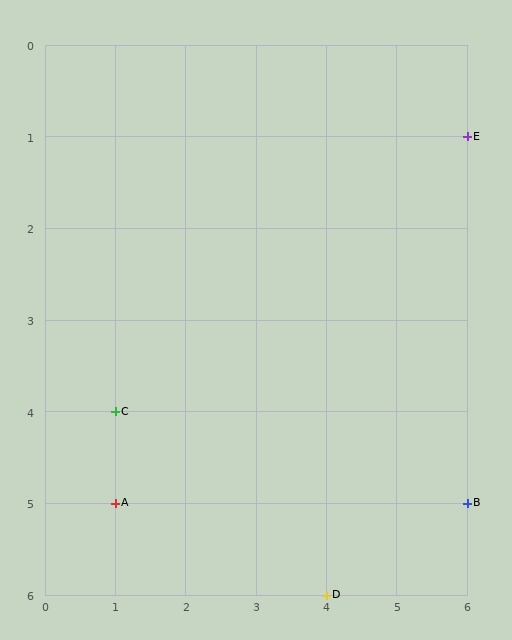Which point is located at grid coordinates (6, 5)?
Point B is at (6, 5).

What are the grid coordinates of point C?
Point C is at grid coordinates (1, 4).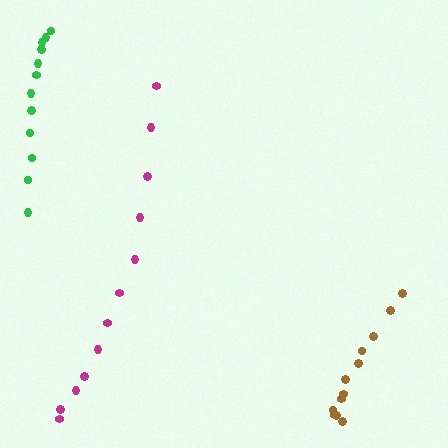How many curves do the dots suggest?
There are 3 distinct paths.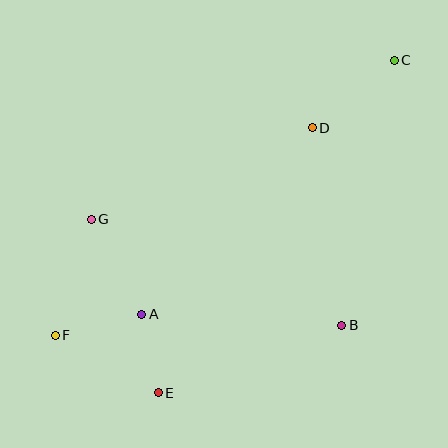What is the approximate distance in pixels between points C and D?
The distance between C and D is approximately 106 pixels.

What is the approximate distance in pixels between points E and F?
The distance between E and F is approximately 118 pixels.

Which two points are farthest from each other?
Points C and F are farthest from each other.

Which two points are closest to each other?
Points A and E are closest to each other.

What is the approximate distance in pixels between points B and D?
The distance between B and D is approximately 200 pixels.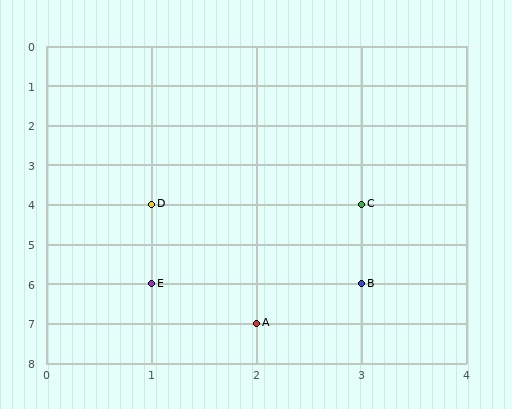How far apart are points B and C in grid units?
Points B and C are 2 rows apart.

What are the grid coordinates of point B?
Point B is at grid coordinates (3, 6).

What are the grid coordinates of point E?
Point E is at grid coordinates (1, 6).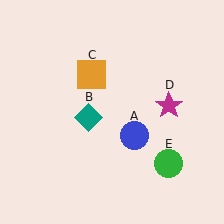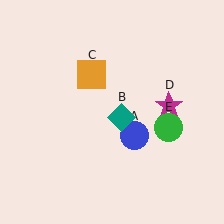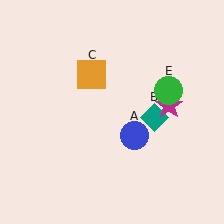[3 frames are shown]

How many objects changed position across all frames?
2 objects changed position: teal diamond (object B), green circle (object E).